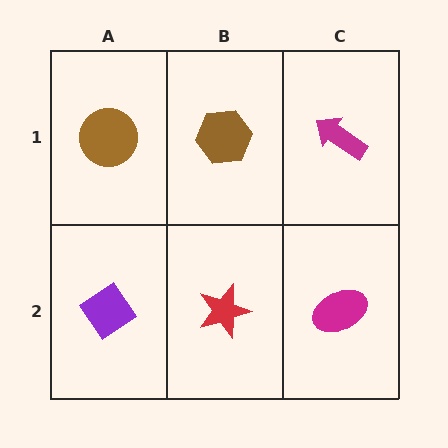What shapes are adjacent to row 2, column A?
A brown circle (row 1, column A), a red star (row 2, column B).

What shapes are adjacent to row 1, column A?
A purple diamond (row 2, column A), a brown hexagon (row 1, column B).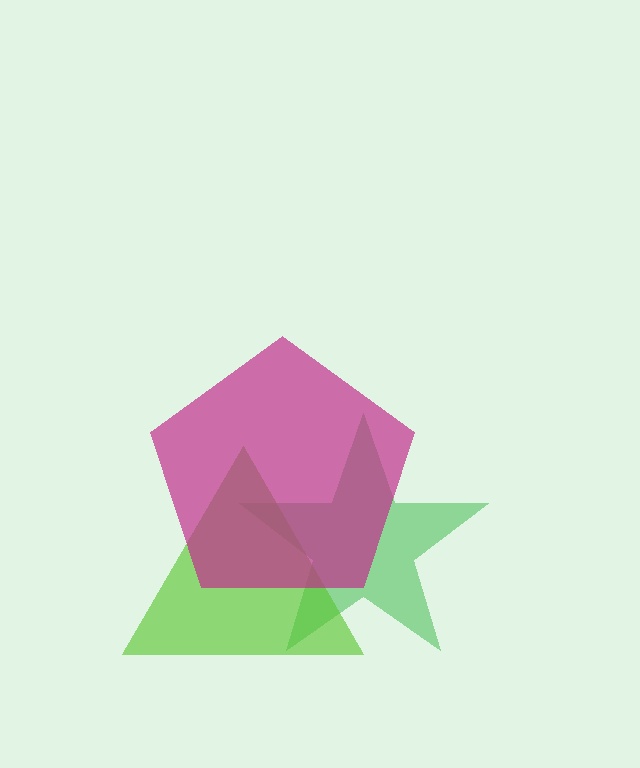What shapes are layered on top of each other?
The layered shapes are: a green star, a lime triangle, a magenta pentagon.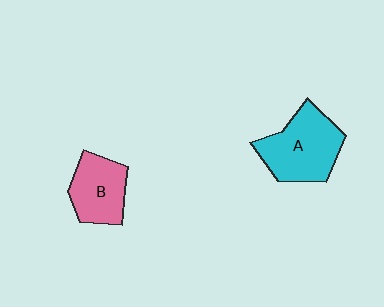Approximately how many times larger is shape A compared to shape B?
Approximately 1.4 times.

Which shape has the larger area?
Shape A (cyan).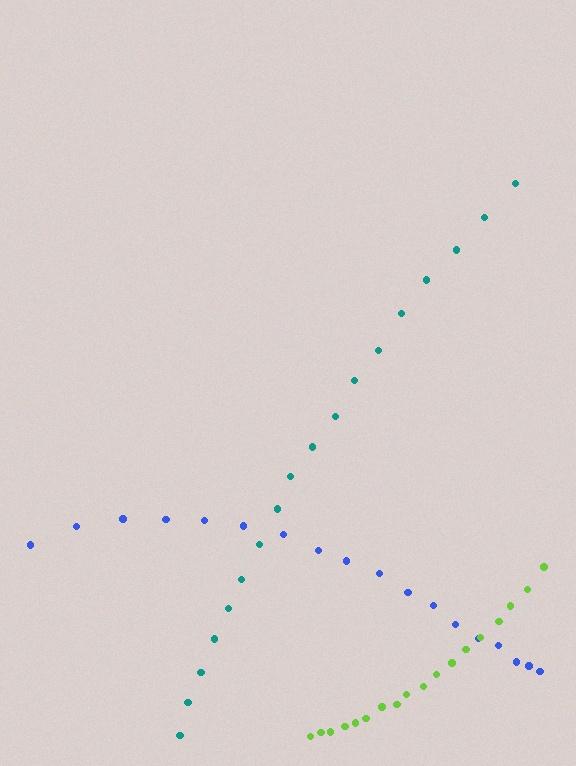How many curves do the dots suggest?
There are 3 distinct paths.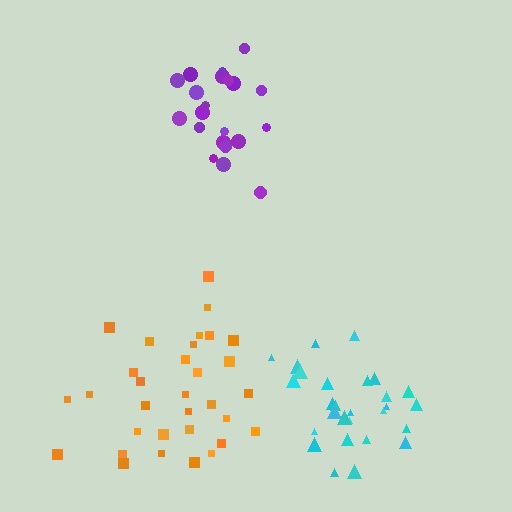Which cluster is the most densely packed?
Purple.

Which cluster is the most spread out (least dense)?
Orange.